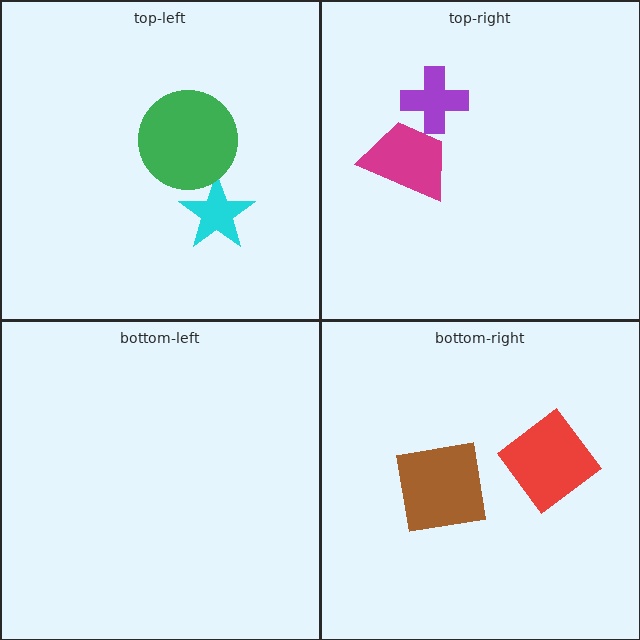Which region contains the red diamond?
The bottom-right region.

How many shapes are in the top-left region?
2.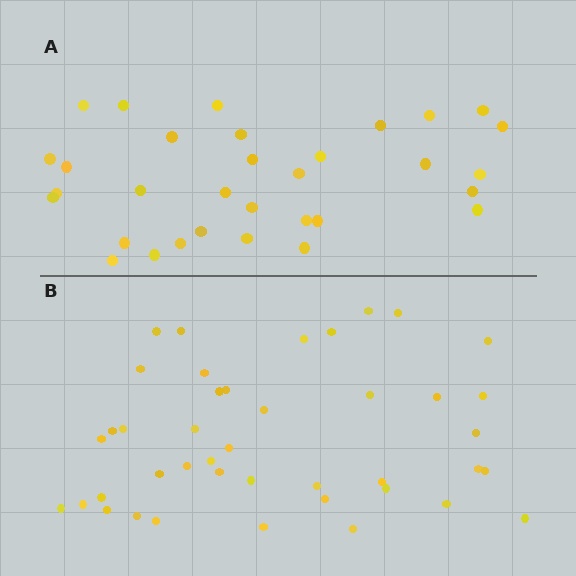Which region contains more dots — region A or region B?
Region B (the bottom region) has more dots.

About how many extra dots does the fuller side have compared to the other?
Region B has roughly 10 or so more dots than region A.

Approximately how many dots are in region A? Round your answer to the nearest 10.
About 30 dots. (The exact count is 32, which rounds to 30.)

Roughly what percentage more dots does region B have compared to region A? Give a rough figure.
About 30% more.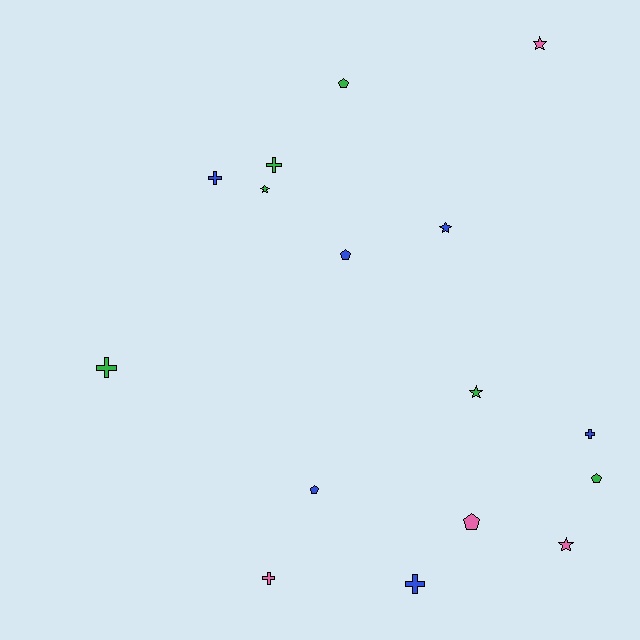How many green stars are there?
There are 2 green stars.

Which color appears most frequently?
Green, with 6 objects.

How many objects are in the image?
There are 16 objects.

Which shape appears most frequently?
Cross, with 6 objects.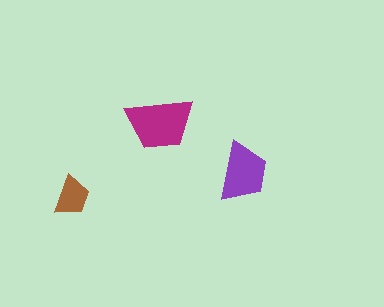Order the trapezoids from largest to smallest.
the magenta one, the purple one, the brown one.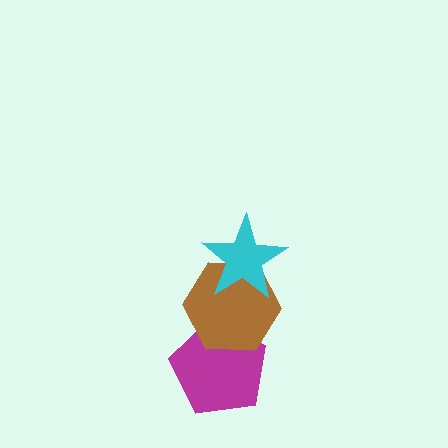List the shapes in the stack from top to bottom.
From top to bottom: the cyan star, the brown hexagon, the magenta pentagon.